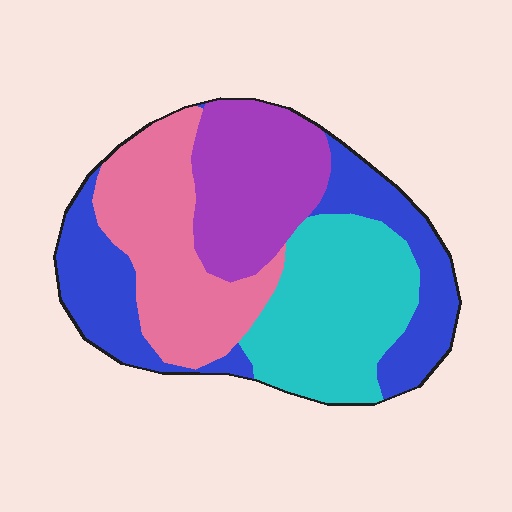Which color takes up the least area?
Purple, at roughly 20%.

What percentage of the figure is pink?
Pink takes up about one quarter (1/4) of the figure.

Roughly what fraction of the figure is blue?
Blue takes up between a sixth and a third of the figure.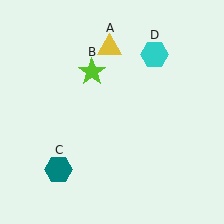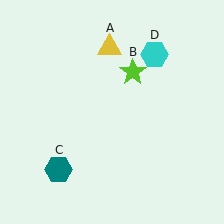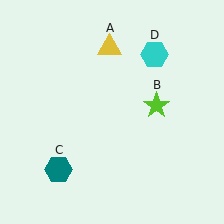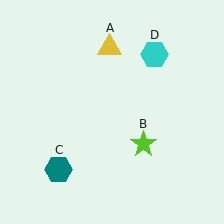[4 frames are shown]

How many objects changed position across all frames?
1 object changed position: lime star (object B).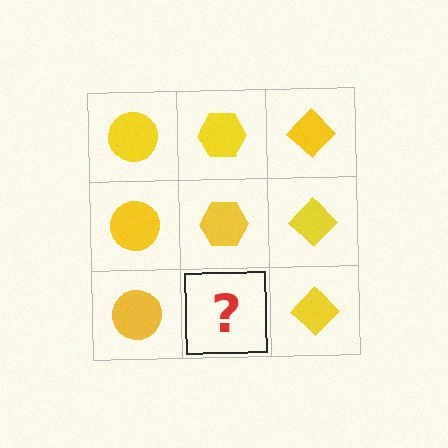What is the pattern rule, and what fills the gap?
The rule is that each column has a consistent shape. The gap should be filled with a yellow hexagon.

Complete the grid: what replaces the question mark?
The question mark should be replaced with a yellow hexagon.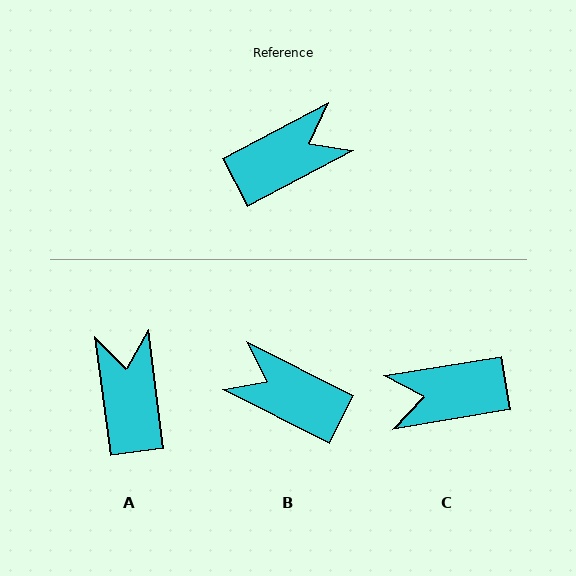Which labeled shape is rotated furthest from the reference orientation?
C, about 162 degrees away.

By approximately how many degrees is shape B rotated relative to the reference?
Approximately 125 degrees counter-clockwise.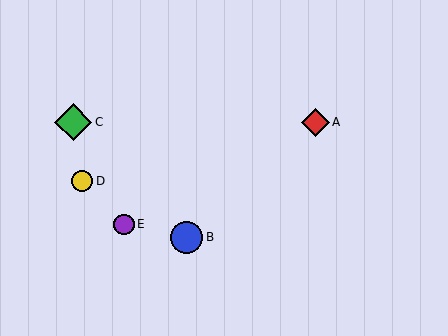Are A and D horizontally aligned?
No, A is at y≈122 and D is at y≈181.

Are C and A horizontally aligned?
Yes, both are at y≈122.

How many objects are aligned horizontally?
2 objects (A, C) are aligned horizontally.